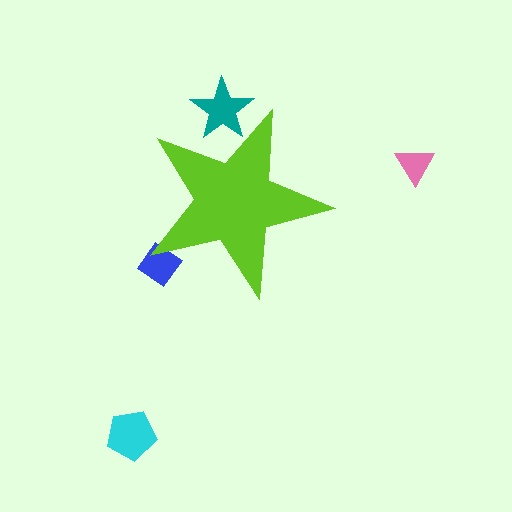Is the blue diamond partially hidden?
Yes, the blue diamond is partially hidden behind the lime star.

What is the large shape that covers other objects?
A lime star.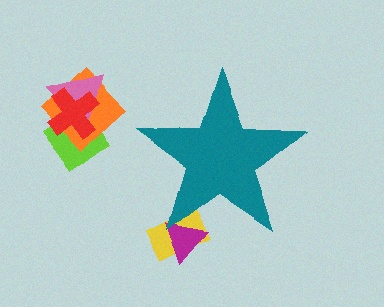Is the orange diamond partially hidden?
No, the orange diamond is fully visible.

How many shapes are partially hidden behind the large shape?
2 shapes are partially hidden.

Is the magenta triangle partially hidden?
Yes, the magenta triangle is partially hidden behind the teal star.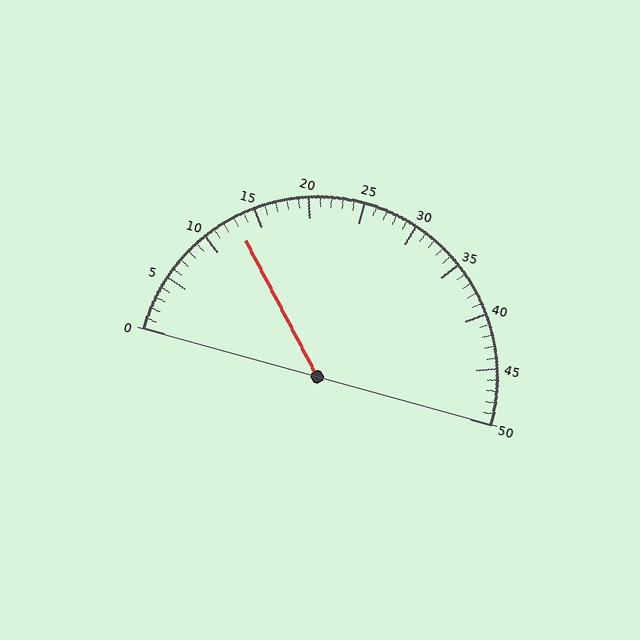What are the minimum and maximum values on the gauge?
The gauge ranges from 0 to 50.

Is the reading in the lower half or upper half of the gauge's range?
The reading is in the lower half of the range (0 to 50).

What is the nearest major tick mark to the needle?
The nearest major tick mark is 15.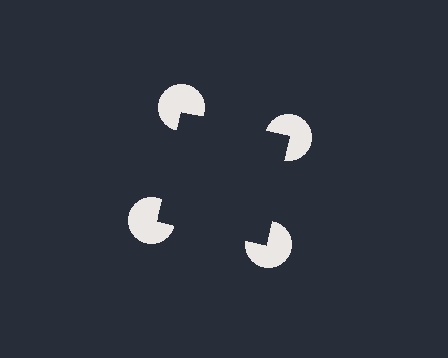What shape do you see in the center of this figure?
An illusory square — its edges are inferred from the aligned wedge cuts in the pac-man discs, not physically drawn.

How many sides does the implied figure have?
4 sides.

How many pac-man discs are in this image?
There are 4 — one at each vertex of the illusory square.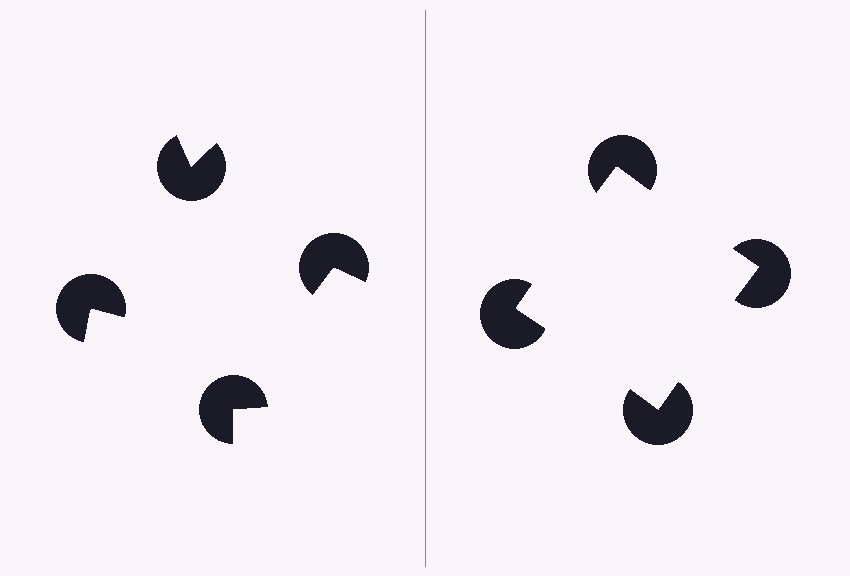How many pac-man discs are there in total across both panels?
8 — 4 on each side.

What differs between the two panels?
The pac-man discs are positioned identically on both sides; only the wedge orientations differ. On the right they align to a square; on the left they are misaligned.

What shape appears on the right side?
An illusory square.